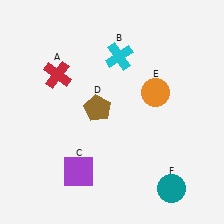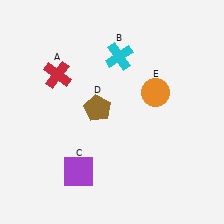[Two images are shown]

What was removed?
The teal circle (F) was removed in Image 2.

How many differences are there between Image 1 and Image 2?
There is 1 difference between the two images.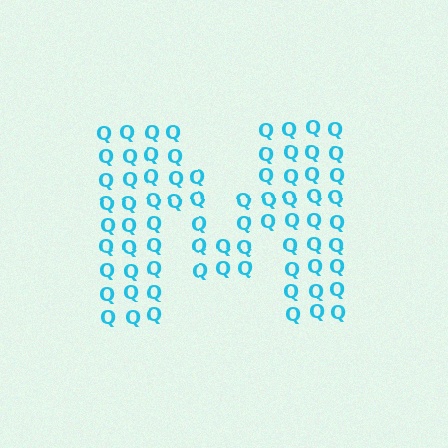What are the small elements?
The small elements are letter Q's.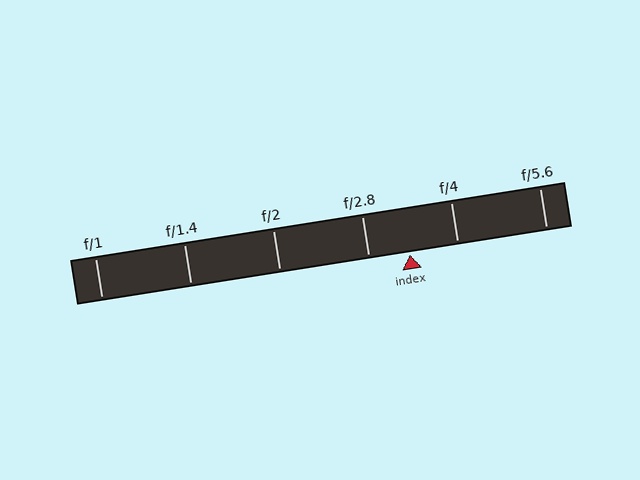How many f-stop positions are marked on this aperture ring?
There are 6 f-stop positions marked.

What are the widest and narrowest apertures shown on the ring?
The widest aperture shown is f/1 and the narrowest is f/5.6.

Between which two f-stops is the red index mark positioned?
The index mark is between f/2.8 and f/4.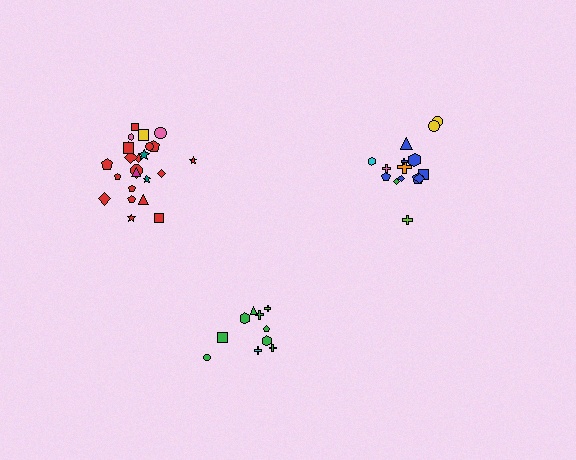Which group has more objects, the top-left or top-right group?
The top-left group.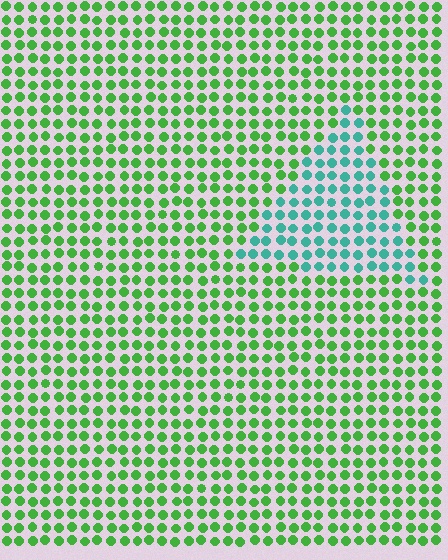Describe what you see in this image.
The image is filled with small green elements in a uniform arrangement. A triangle-shaped region is visible where the elements are tinted to a slightly different hue, forming a subtle color boundary.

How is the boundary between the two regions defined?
The boundary is defined purely by a slight shift in hue (about 51 degrees). Spacing, size, and orientation are identical on both sides.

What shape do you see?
I see a triangle.